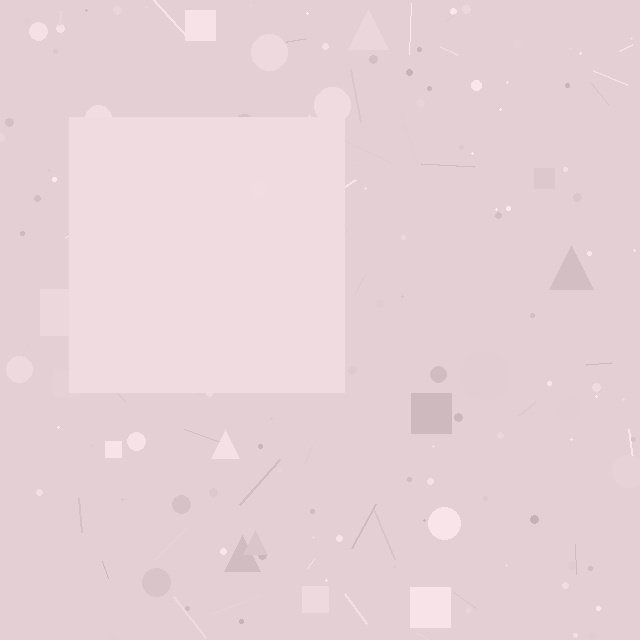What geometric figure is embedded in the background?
A square is embedded in the background.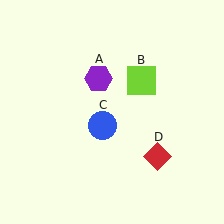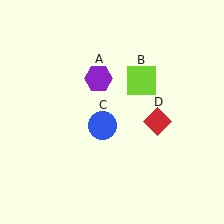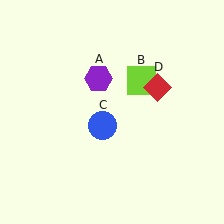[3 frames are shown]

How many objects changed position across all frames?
1 object changed position: red diamond (object D).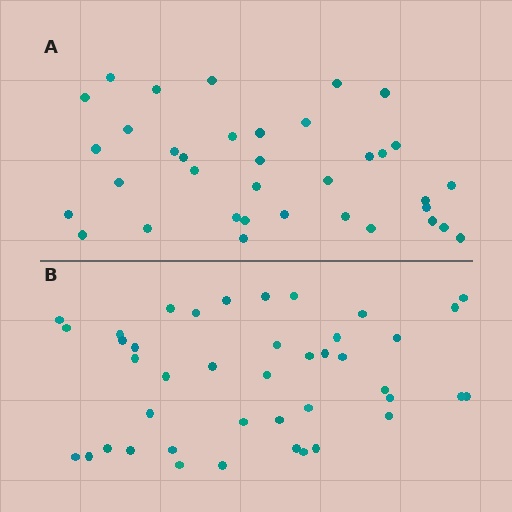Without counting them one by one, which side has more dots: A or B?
Region B (the bottom region) has more dots.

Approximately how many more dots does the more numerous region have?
Region B has about 6 more dots than region A.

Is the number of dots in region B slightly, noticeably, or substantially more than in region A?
Region B has only slightly more — the two regions are fairly close. The ratio is roughly 1.2 to 1.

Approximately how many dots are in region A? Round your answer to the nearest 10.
About 40 dots. (The exact count is 36, which rounds to 40.)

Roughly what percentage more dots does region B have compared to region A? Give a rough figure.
About 15% more.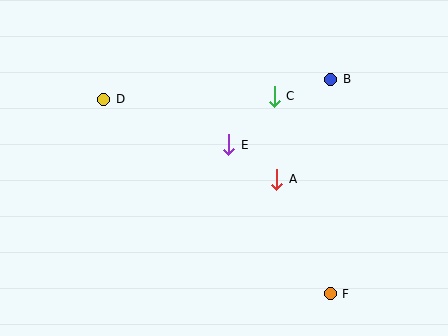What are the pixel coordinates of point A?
Point A is at (277, 179).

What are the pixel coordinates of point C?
Point C is at (274, 96).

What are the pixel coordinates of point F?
Point F is at (330, 294).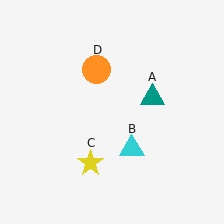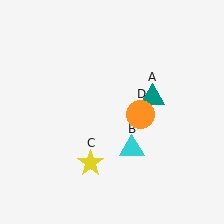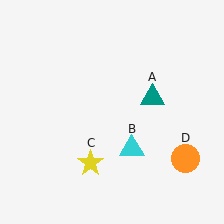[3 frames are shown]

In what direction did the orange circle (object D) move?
The orange circle (object D) moved down and to the right.